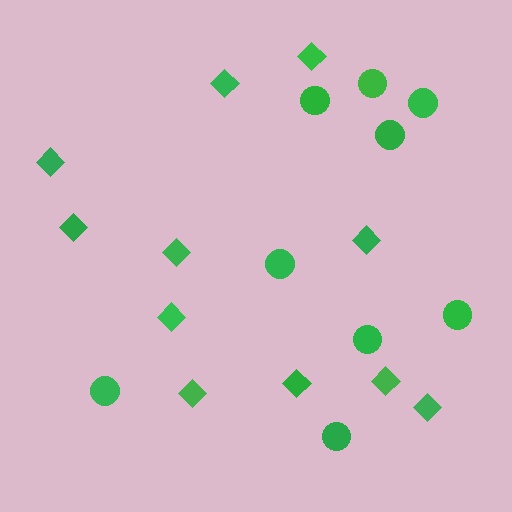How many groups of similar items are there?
There are 2 groups: one group of circles (9) and one group of diamonds (11).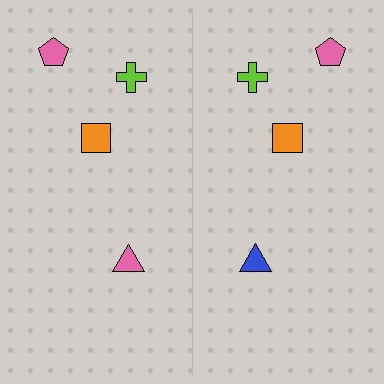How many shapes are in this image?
There are 8 shapes in this image.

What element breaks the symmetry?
The blue triangle on the right side breaks the symmetry — its mirror counterpart is pink.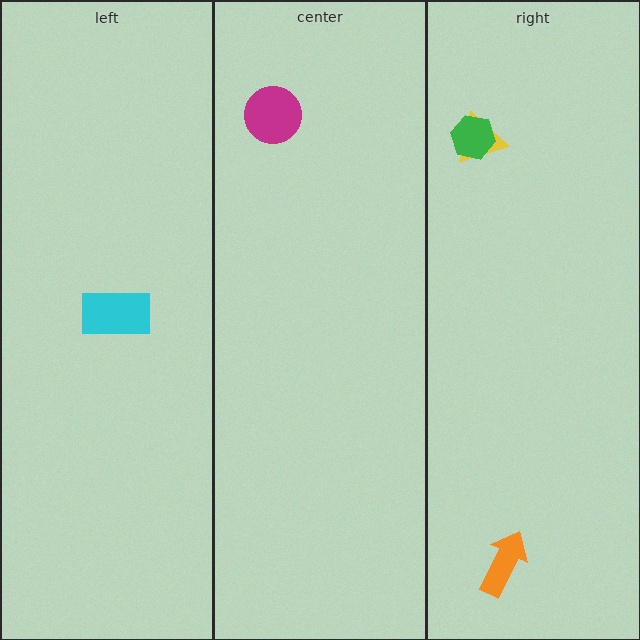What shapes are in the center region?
The magenta circle.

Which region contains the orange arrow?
The right region.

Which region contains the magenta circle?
The center region.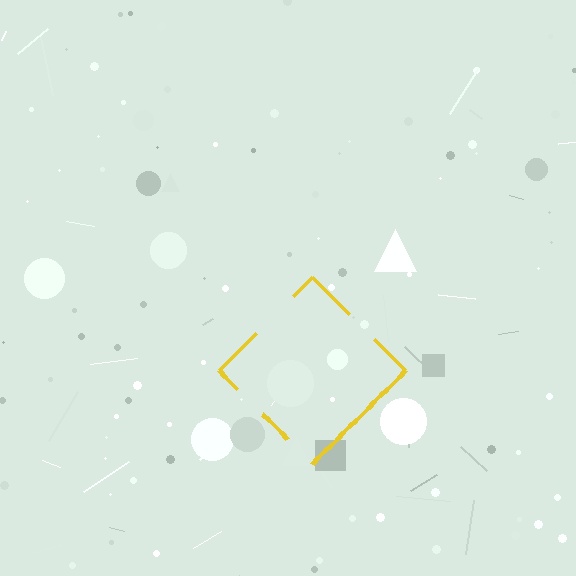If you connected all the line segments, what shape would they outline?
They would outline a diamond.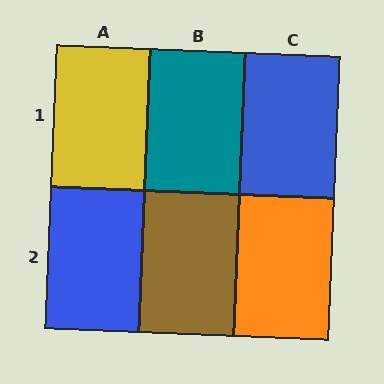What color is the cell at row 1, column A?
Yellow.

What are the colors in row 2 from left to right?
Blue, brown, orange.